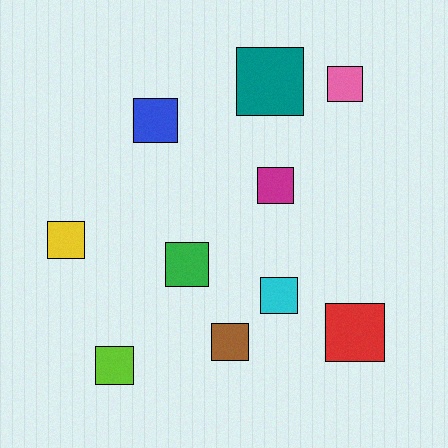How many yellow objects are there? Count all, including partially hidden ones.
There is 1 yellow object.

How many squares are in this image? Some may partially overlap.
There are 10 squares.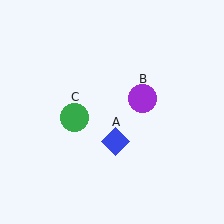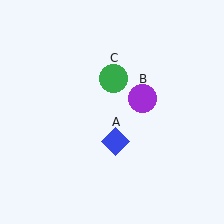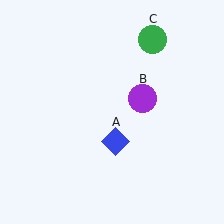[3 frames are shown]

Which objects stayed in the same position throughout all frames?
Blue diamond (object A) and purple circle (object B) remained stationary.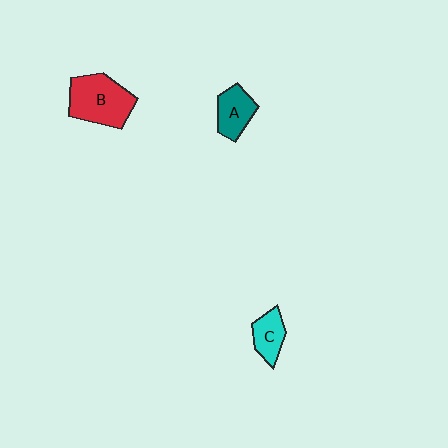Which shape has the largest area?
Shape B (red).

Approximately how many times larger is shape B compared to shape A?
Approximately 1.7 times.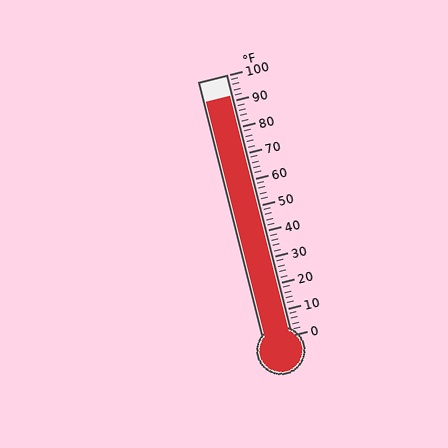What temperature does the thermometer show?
The thermometer shows approximately 92°F.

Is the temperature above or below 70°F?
The temperature is above 70°F.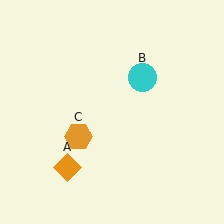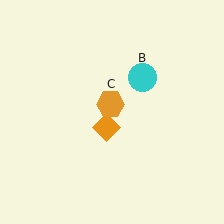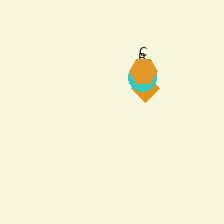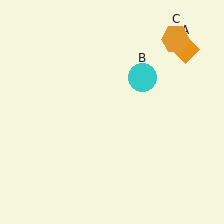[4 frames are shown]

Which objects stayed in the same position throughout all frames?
Cyan circle (object B) remained stationary.